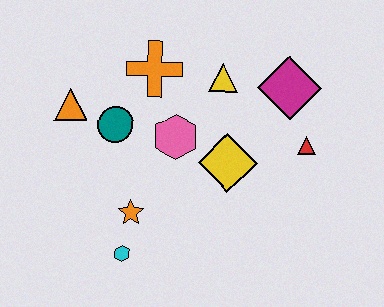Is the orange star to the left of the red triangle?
Yes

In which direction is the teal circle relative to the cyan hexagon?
The teal circle is above the cyan hexagon.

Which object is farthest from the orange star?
The magenta diamond is farthest from the orange star.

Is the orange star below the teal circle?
Yes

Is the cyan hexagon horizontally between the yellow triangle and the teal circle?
Yes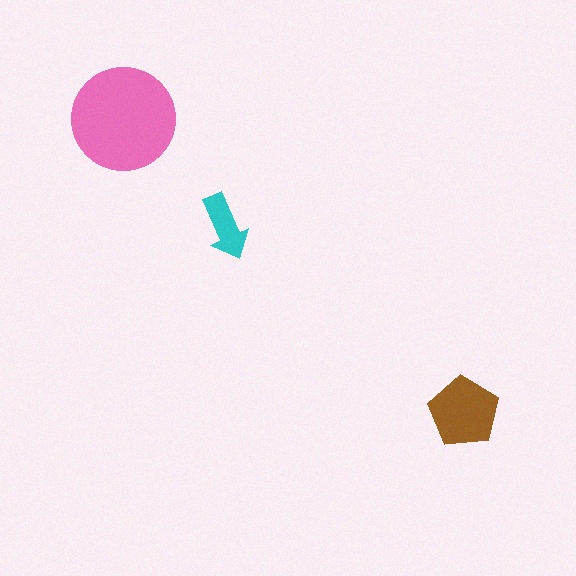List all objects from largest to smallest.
The pink circle, the brown pentagon, the cyan arrow.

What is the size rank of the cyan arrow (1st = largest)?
3rd.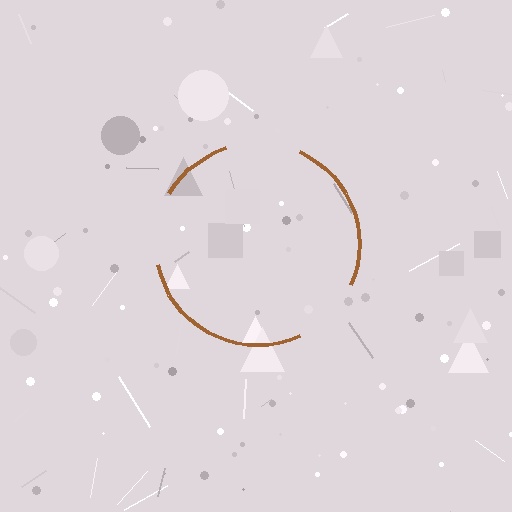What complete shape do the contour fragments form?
The contour fragments form a circle.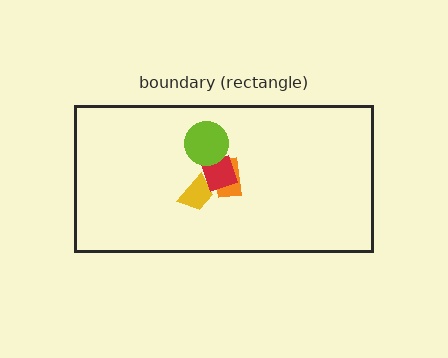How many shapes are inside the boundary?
4 inside, 0 outside.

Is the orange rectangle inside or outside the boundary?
Inside.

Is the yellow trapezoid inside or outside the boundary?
Inside.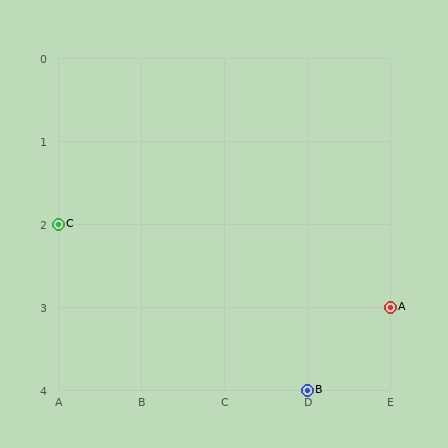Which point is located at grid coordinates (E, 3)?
Point A is at (E, 3).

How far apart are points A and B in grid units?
Points A and B are 1 column and 1 row apart (about 1.4 grid units diagonally).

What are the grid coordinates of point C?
Point C is at grid coordinates (A, 2).